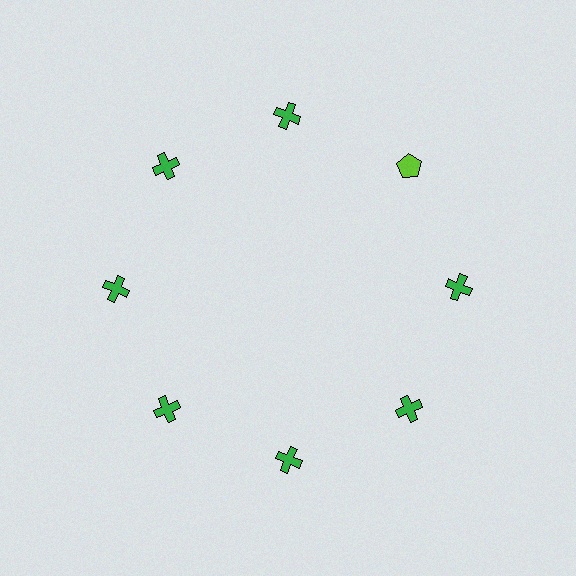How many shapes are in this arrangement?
There are 8 shapes arranged in a ring pattern.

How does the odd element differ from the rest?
It differs in both color (lime instead of green) and shape (pentagon instead of cross).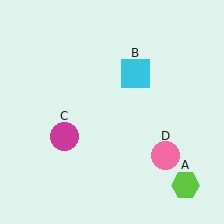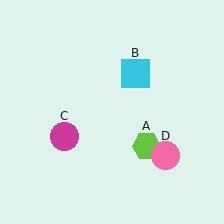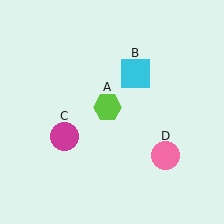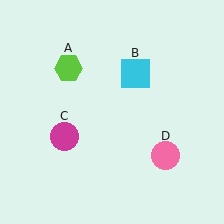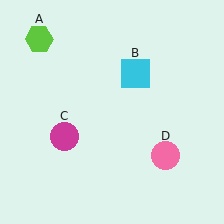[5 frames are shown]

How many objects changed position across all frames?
1 object changed position: lime hexagon (object A).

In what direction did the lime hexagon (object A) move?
The lime hexagon (object A) moved up and to the left.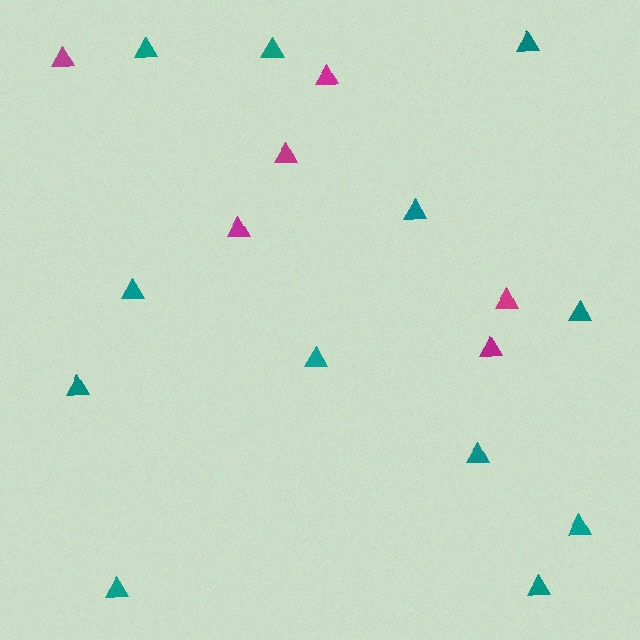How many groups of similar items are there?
There are 2 groups: one group of teal triangles (12) and one group of magenta triangles (6).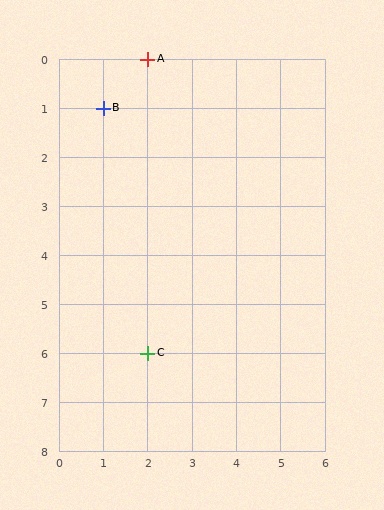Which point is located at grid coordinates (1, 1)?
Point B is at (1, 1).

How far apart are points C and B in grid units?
Points C and B are 1 column and 5 rows apart (about 5.1 grid units diagonally).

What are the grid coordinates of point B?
Point B is at grid coordinates (1, 1).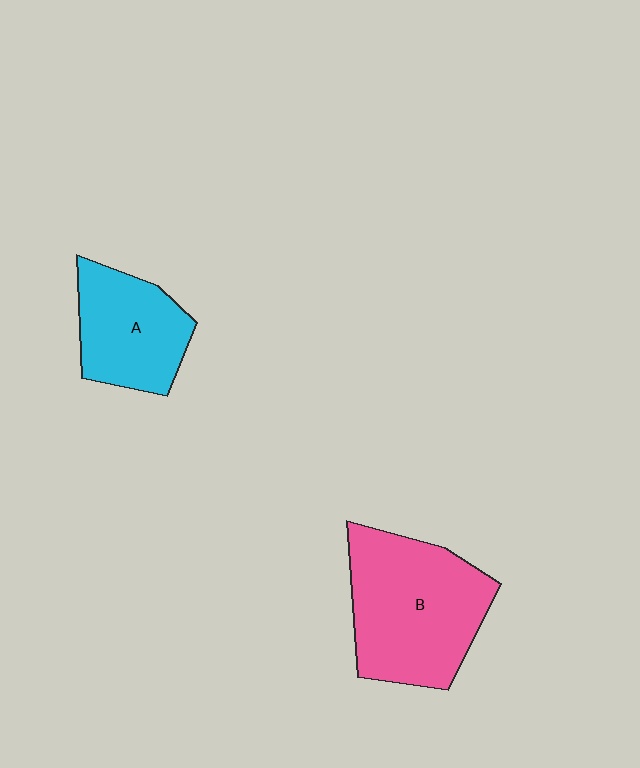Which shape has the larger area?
Shape B (pink).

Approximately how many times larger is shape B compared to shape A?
Approximately 1.5 times.